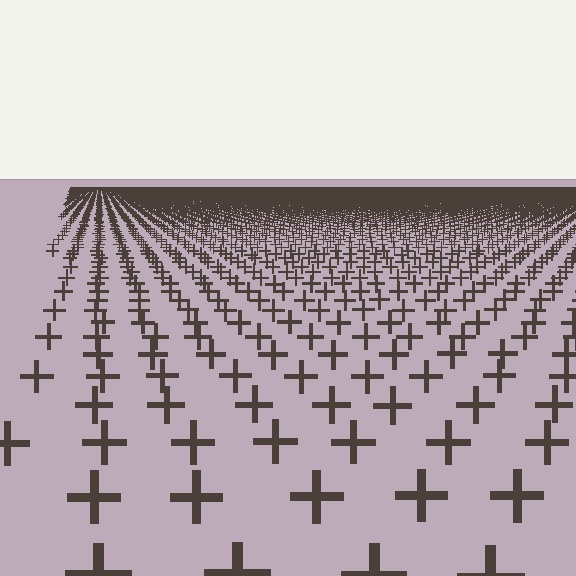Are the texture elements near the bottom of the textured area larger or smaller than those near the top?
Larger. Near the bottom, elements are closer to the viewer and appear at a bigger on-screen size.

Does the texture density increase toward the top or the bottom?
Density increases toward the top.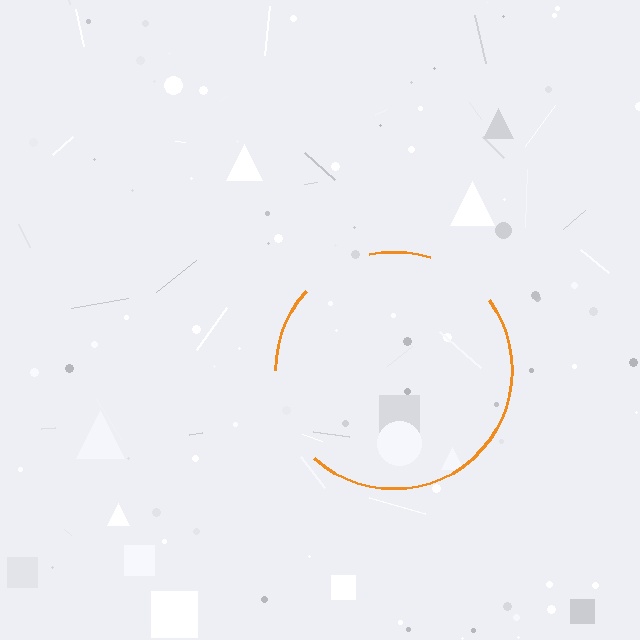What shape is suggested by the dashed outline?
The dashed outline suggests a circle.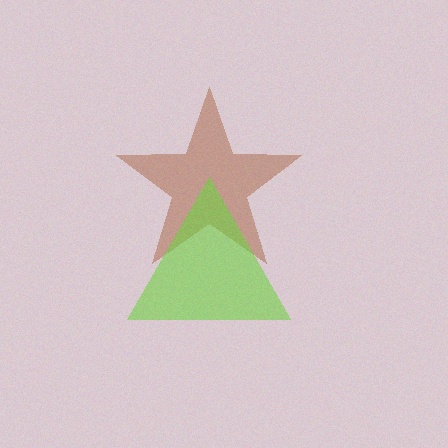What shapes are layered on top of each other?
The layered shapes are: a brown star, a lime triangle.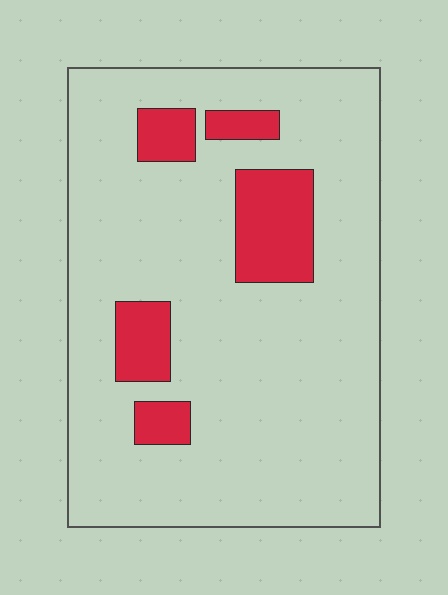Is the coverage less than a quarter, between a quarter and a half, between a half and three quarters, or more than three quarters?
Less than a quarter.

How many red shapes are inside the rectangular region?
5.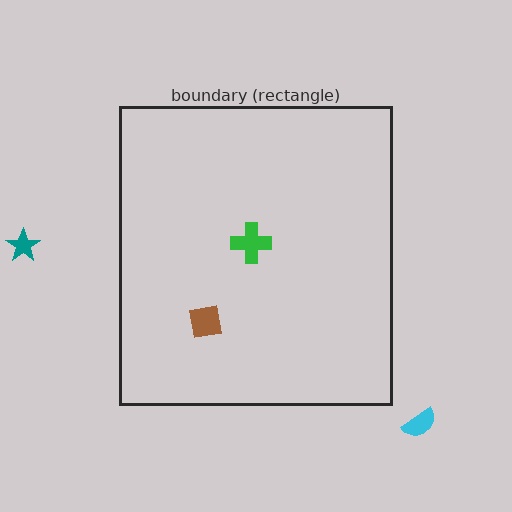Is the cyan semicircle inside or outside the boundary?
Outside.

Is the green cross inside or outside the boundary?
Inside.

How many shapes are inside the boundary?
2 inside, 2 outside.